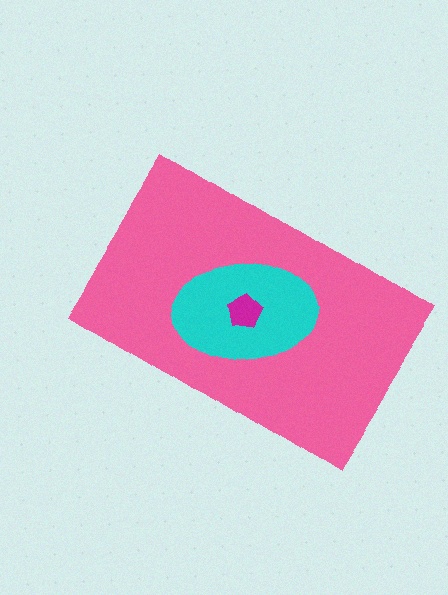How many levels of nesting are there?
3.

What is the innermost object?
The magenta pentagon.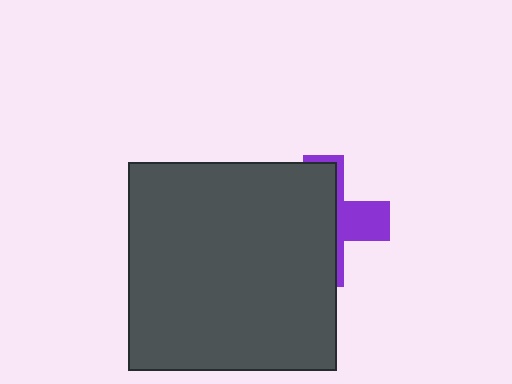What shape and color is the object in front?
The object in front is a dark gray square.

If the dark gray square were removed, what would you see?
You would see the complete purple cross.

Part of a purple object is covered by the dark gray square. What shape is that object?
It is a cross.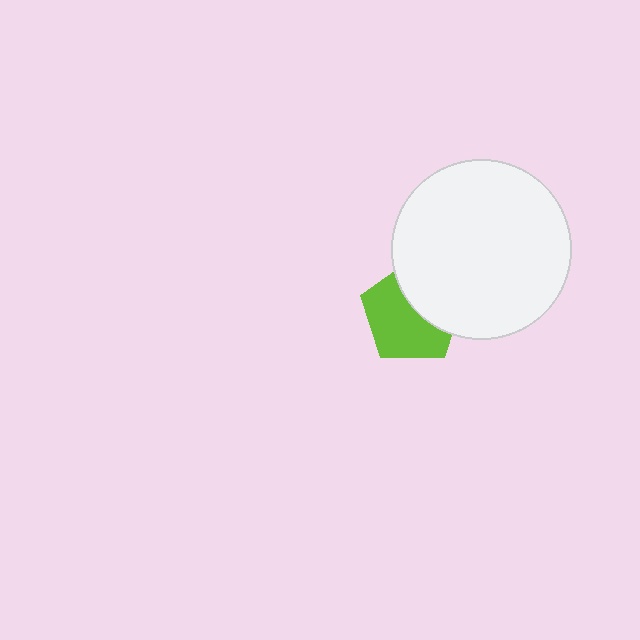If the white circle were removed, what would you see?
You would see the complete lime pentagon.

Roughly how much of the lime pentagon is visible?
About half of it is visible (roughly 60%).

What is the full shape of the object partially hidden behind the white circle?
The partially hidden object is a lime pentagon.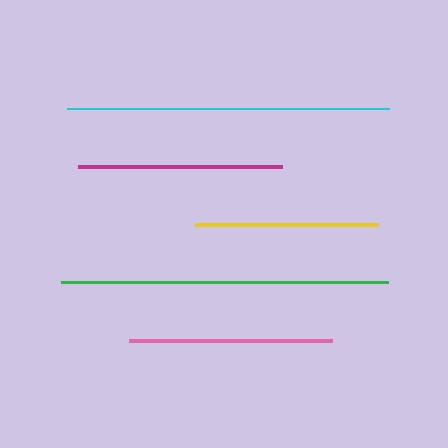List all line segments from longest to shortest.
From longest to shortest: green, cyan, magenta, pink, yellow.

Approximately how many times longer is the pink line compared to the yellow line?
The pink line is approximately 1.1 times the length of the yellow line.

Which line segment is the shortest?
The yellow line is the shortest at approximately 183 pixels.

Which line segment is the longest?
The green line is the longest at approximately 327 pixels.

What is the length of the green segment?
The green segment is approximately 327 pixels long.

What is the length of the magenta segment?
The magenta segment is approximately 204 pixels long.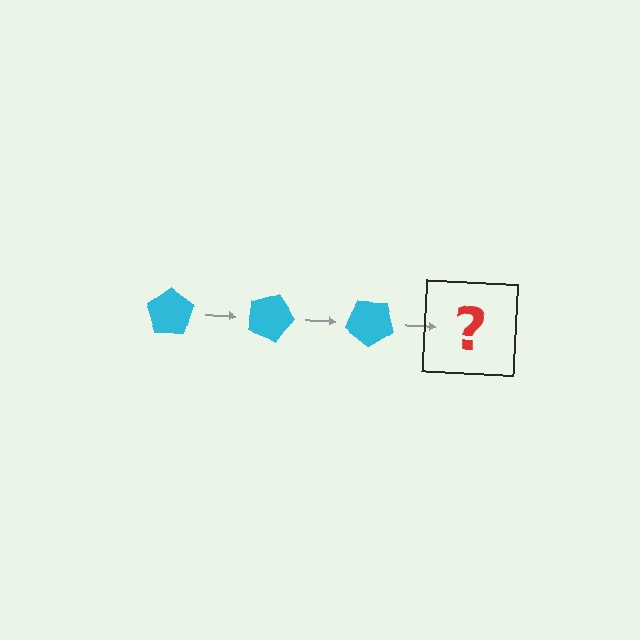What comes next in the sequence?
The next element should be a cyan pentagon rotated 60 degrees.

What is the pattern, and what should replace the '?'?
The pattern is that the pentagon rotates 20 degrees each step. The '?' should be a cyan pentagon rotated 60 degrees.